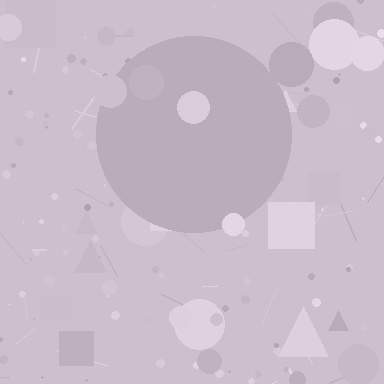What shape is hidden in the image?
A circle is hidden in the image.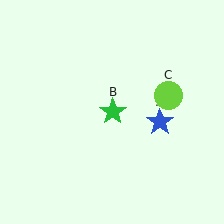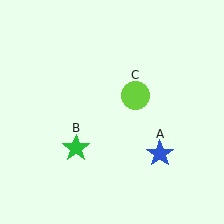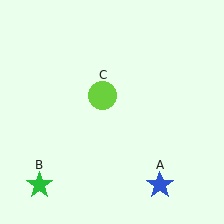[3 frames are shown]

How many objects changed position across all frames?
3 objects changed position: blue star (object A), green star (object B), lime circle (object C).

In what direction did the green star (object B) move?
The green star (object B) moved down and to the left.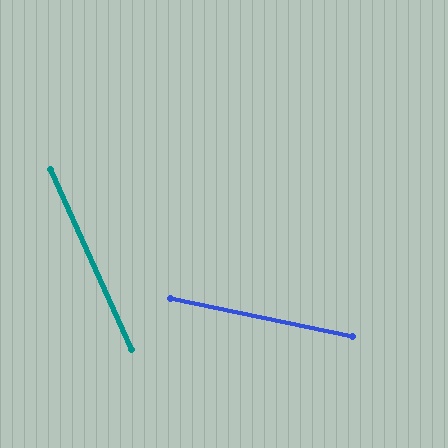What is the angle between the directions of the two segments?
Approximately 54 degrees.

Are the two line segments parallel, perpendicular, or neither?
Neither parallel nor perpendicular — they differ by about 54°.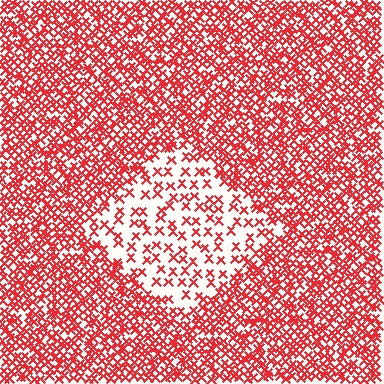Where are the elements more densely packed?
The elements are more densely packed outside the diamond boundary.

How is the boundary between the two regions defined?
The boundary is defined by a change in element density (approximately 2.7x ratio). All elements are the same color, size, and shape.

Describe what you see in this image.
The image contains small red elements arranged at two different densities. A diamond-shaped region is visible where the elements are less densely packed than the surrounding area.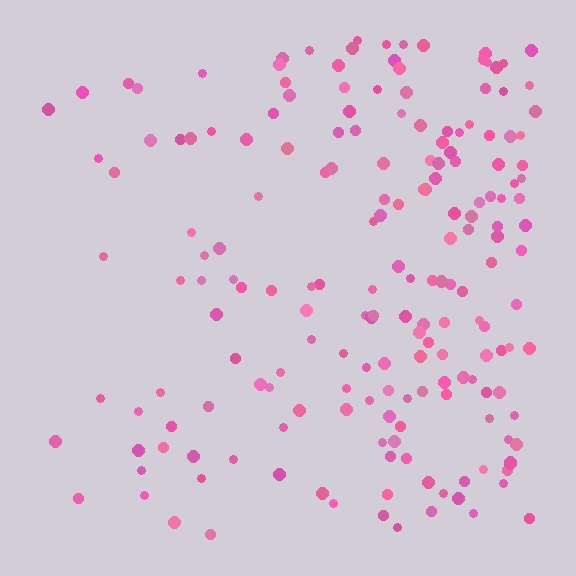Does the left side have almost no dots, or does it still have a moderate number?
Still a moderate number, just noticeably fewer than the right.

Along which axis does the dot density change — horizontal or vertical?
Horizontal.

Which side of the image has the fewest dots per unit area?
The left.